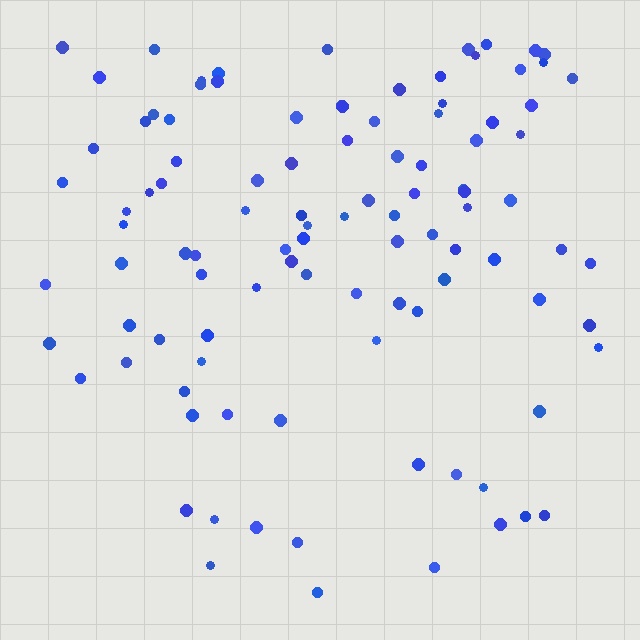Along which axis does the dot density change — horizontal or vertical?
Vertical.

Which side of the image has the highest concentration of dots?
The top.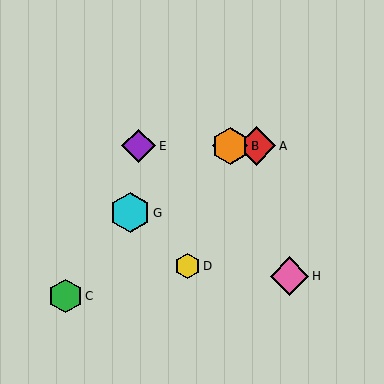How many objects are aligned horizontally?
4 objects (A, B, E, F) are aligned horizontally.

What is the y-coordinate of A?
Object A is at y≈146.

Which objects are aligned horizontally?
Objects A, B, E, F are aligned horizontally.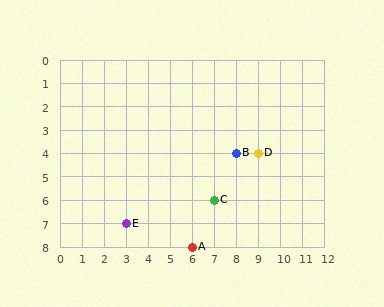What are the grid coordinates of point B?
Point B is at grid coordinates (8, 4).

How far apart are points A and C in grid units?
Points A and C are 1 column and 2 rows apart (about 2.2 grid units diagonally).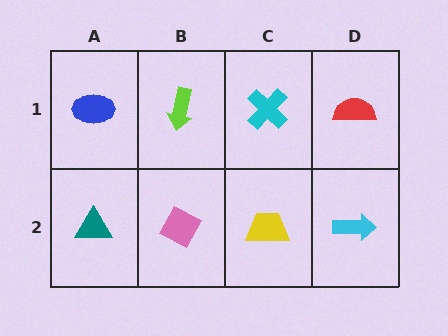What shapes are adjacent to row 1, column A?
A teal triangle (row 2, column A), a lime arrow (row 1, column B).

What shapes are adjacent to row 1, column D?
A cyan arrow (row 2, column D), a cyan cross (row 1, column C).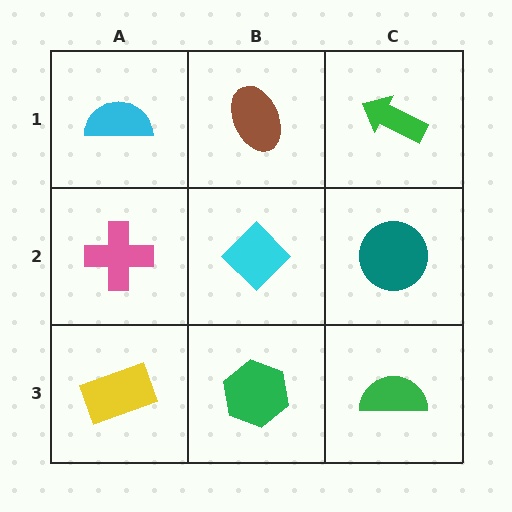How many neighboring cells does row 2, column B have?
4.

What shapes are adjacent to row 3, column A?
A pink cross (row 2, column A), a green hexagon (row 3, column B).